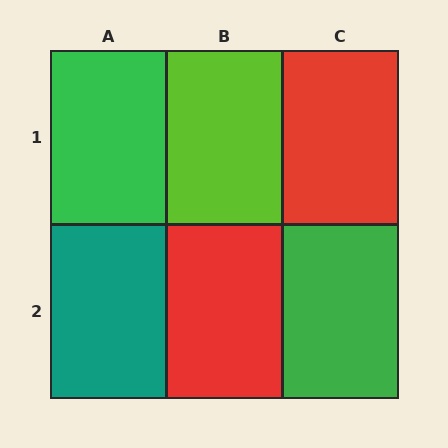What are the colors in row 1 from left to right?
Green, lime, red.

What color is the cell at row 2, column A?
Teal.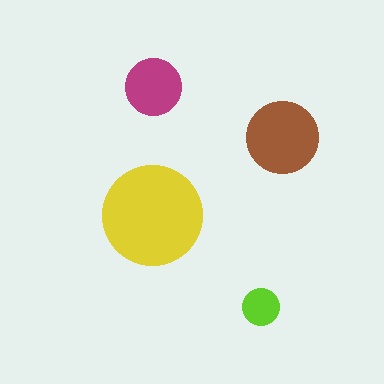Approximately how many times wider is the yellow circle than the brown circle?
About 1.5 times wider.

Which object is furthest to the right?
The brown circle is rightmost.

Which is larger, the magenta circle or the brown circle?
The brown one.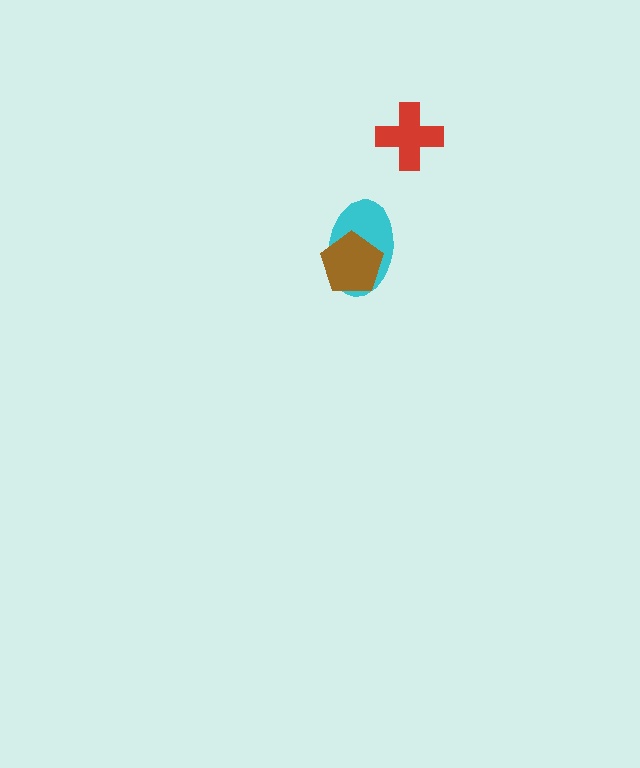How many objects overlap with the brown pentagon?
1 object overlaps with the brown pentagon.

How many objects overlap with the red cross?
0 objects overlap with the red cross.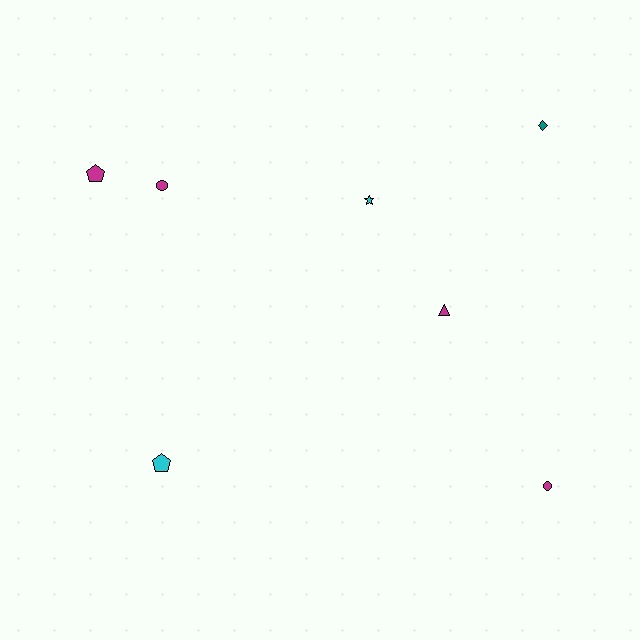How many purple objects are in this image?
There are no purple objects.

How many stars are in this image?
There is 1 star.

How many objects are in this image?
There are 7 objects.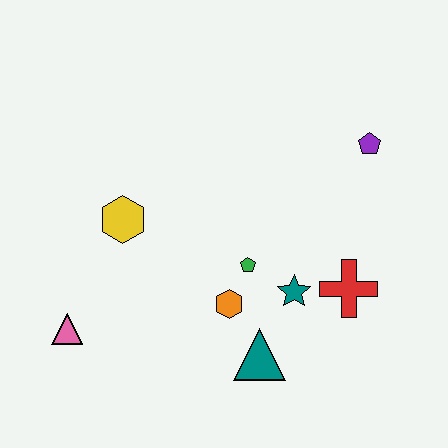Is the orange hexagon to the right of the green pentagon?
No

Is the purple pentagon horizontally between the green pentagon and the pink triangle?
No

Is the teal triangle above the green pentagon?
No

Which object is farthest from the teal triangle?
The purple pentagon is farthest from the teal triangle.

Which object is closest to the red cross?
The teal star is closest to the red cross.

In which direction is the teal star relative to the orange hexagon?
The teal star is to the right of the orange hexagon.